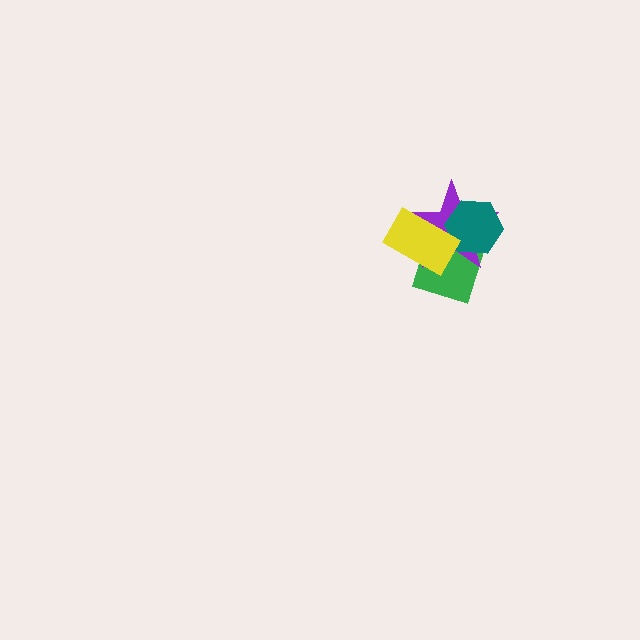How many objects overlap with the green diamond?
3 objects overlap with the green diamond.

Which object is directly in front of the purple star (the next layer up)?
The teal hexagon is directly in front of the purple star.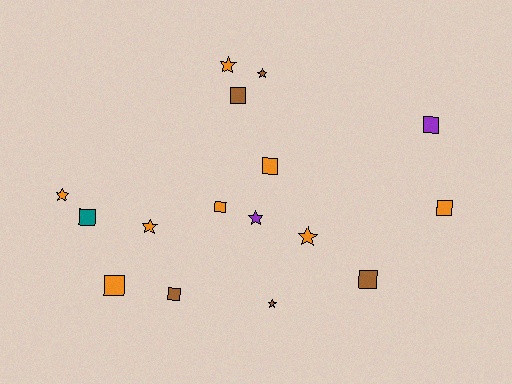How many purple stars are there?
There is 1 purple star.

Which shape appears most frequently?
Square, with 9 objects.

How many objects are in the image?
There are 16 objects.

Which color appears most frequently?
Orange, with 8 objects.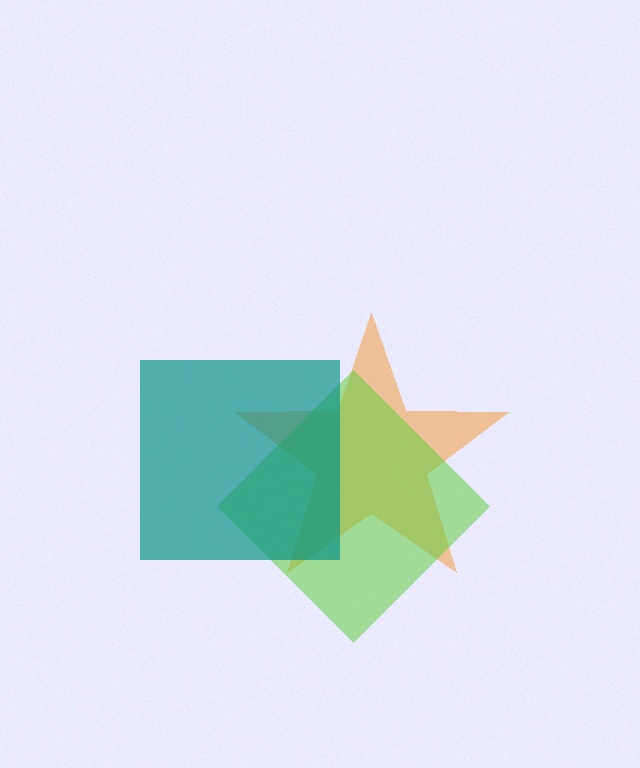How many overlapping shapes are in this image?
There are 3 overlapping shapes in the image.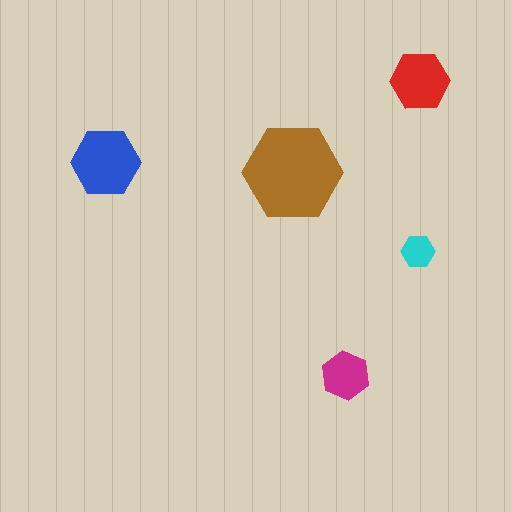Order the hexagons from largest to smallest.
the brown one, the blue one, the red one, the magenta one, the cyan one.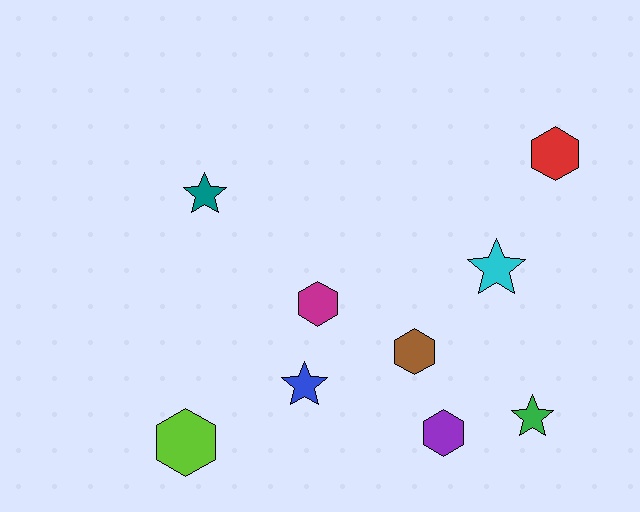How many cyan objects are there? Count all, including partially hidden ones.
There is 1 cyan object.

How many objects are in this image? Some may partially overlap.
There are 9 objects.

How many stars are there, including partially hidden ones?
There are 4 stars.